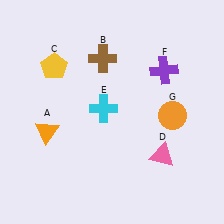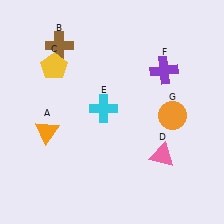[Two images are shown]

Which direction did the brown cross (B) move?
The brown cross (B) moved left.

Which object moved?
The brown cross (B) moved left.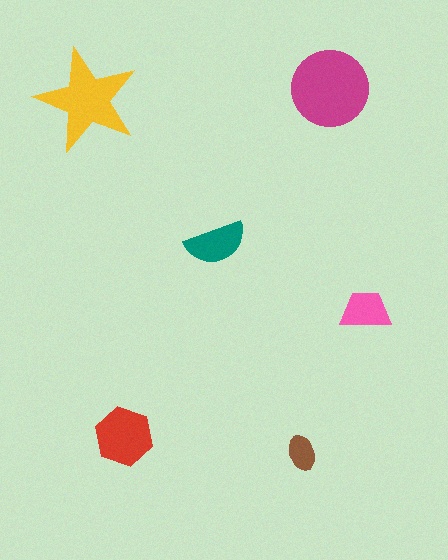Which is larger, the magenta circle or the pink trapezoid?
The magenta circle.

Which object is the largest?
The magenta circle.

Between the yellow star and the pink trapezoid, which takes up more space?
The yellow star.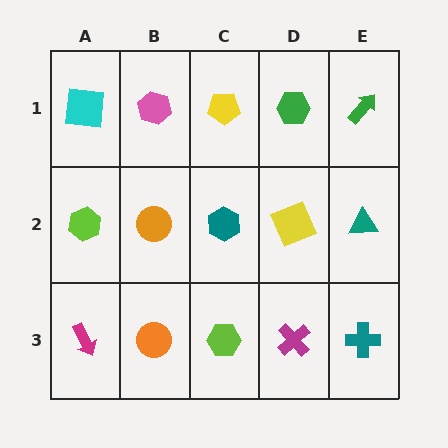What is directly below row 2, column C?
A lime hexagon.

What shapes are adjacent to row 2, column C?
A yellow pentagon (row 1, column C), a lime hexagon (row 3, column C), an orange circle (row 2, column B), a yellow square (row 2, column D).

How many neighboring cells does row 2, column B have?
4.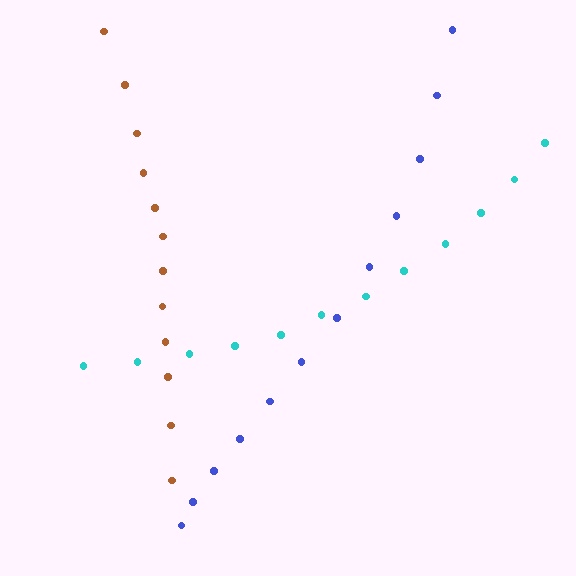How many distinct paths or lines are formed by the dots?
There are 3 distinct paths.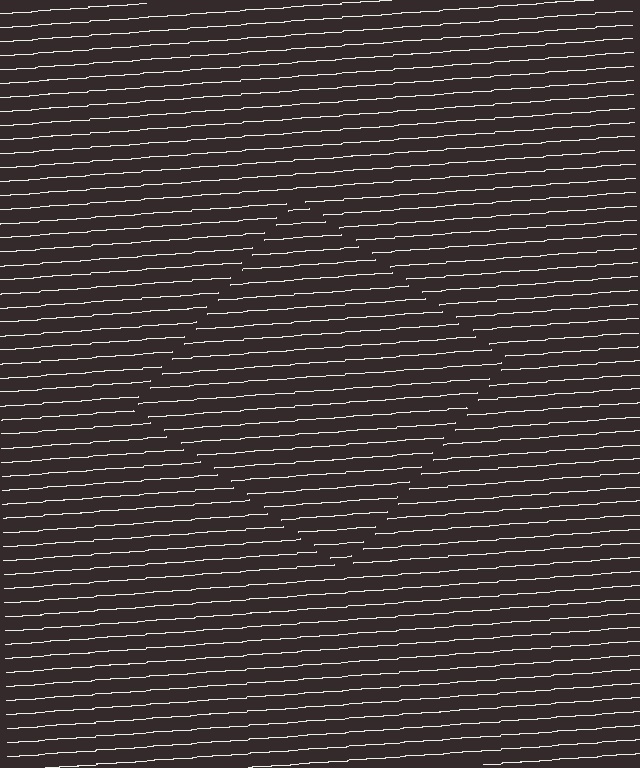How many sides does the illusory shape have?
4 sides — the line-ends trace a square.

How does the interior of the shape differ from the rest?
The interior of the shape contains the same grating, shifted by half a period — the contour is defined by the phase discontinuity where line-ends from the inner and outer gratings abut.